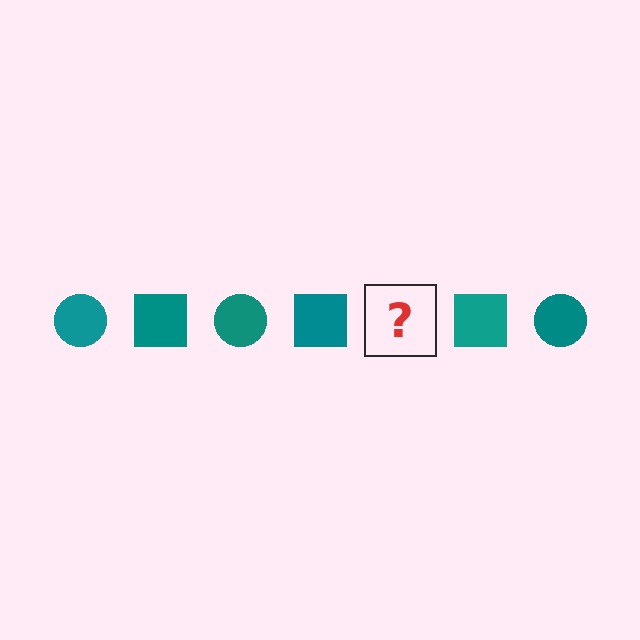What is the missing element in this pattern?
The missing element is a teal circle.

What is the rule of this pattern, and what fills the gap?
The rule is that the pattern cycles through circle, square shapes in teal. The gap should be filled with a teal circle.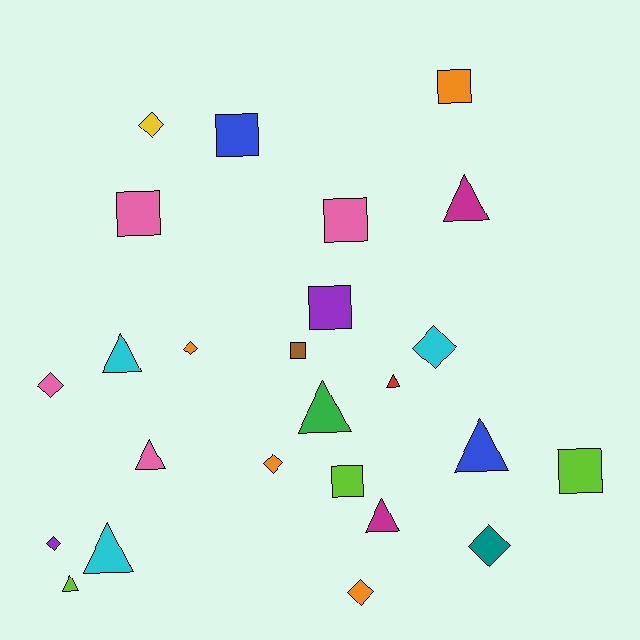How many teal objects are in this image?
There is 1 teal object.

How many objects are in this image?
There are 25 objects.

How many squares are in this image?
There are 8 squares.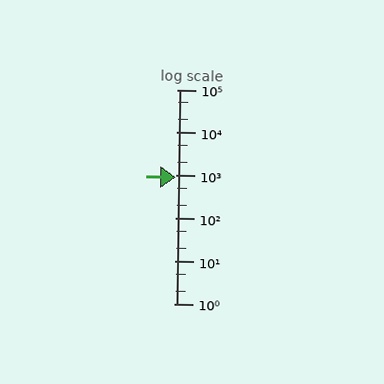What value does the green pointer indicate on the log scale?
The pointer indicates approximately 910.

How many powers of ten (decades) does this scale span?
The scale spans 5 decades, from 1 to 100000.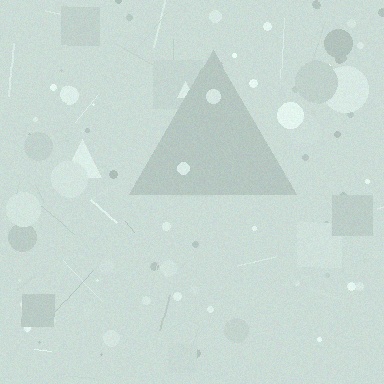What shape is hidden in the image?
A triangle is hidden in the image.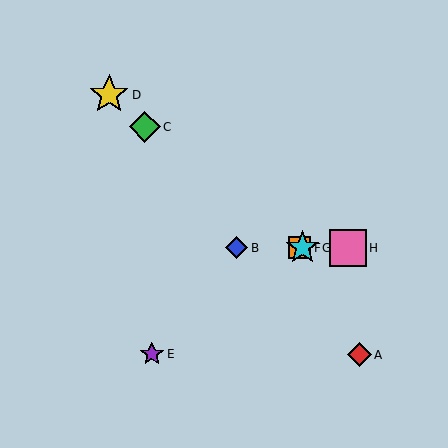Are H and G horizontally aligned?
Yes, both are at y≈248.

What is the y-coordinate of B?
Object B is at y≈248.